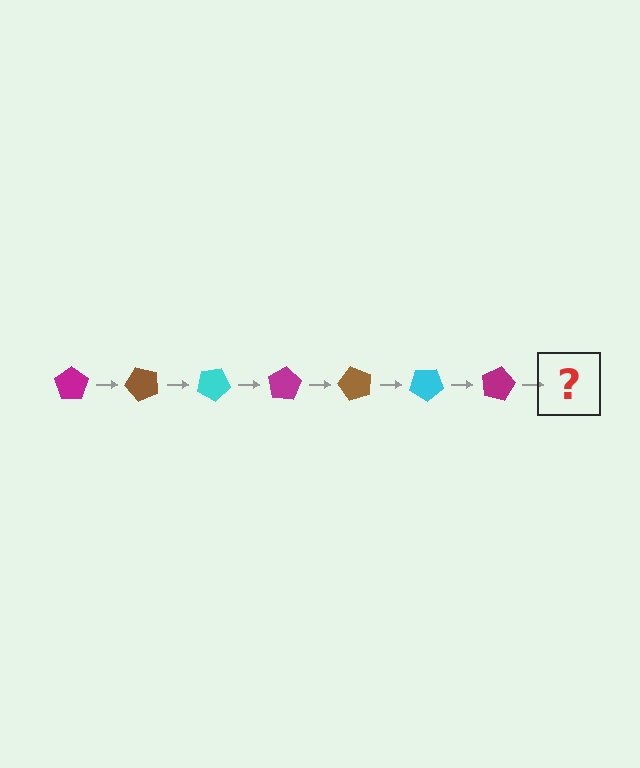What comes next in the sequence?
The next element should be a brown pentagon, rotated 350 degrees from the start.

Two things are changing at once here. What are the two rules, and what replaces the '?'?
The two rules are that it rotates 50 degrees each step and the color cycles through magenta, brown, and cyan. The '?' should be a brown pentagon, rotated 350 degrees from the start.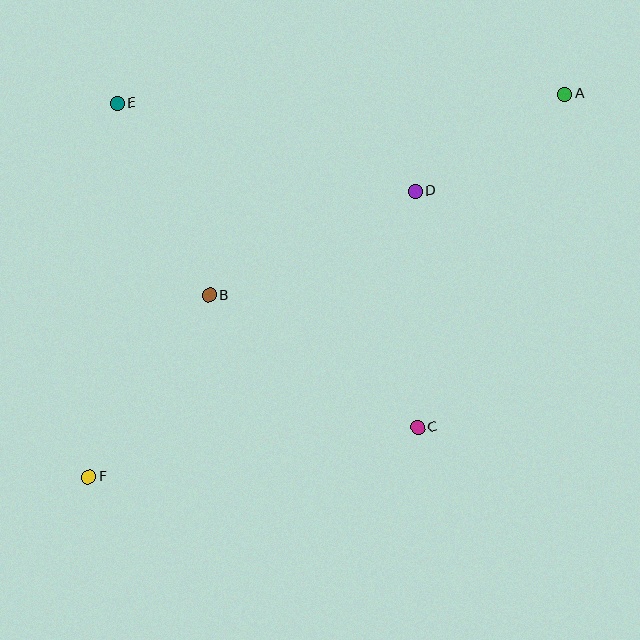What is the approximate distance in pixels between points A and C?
The distance between A and C is approximately 364 pixels.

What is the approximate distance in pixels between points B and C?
The distance between B and C is approximately 247 pixels.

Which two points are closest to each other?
Points A and D are closest to each other.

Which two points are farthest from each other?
Points A and F are farthest from each other.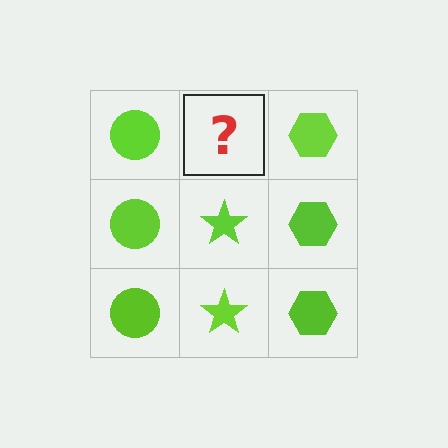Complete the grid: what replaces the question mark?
The question mark should be replaced with a lime star.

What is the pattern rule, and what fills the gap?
The rule is that each column has a consistent shape. The gap should be filled with a lime star.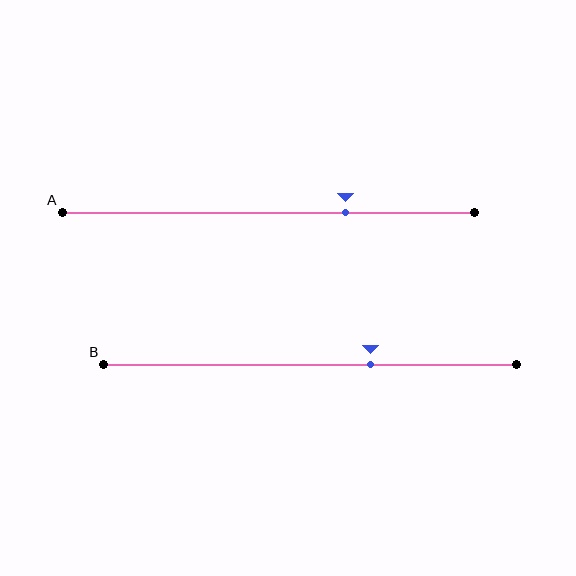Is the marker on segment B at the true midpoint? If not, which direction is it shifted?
No, the marker on segment B is shifted to the right by about 15% of the segment length.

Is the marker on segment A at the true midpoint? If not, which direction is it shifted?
No, the marker on segment A is shifted to the right by about 19% of the segment length.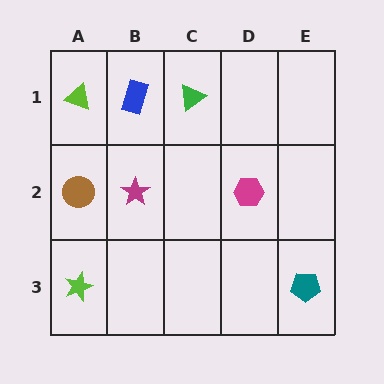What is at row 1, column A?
A lime triangle.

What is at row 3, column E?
A teal pentagon.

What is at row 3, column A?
A lime star.